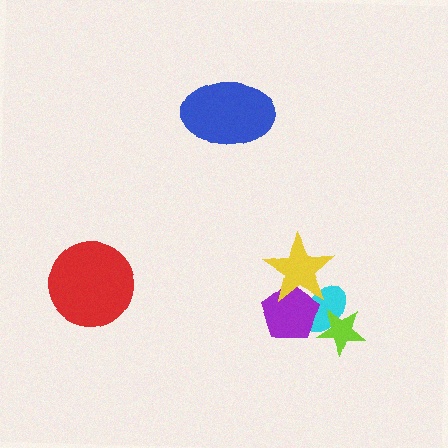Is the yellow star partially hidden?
No, no other shape covers it.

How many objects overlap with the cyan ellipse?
3 objects overlap with the cyan ellipse.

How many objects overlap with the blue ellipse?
0 objects overlap with the blue ellipse.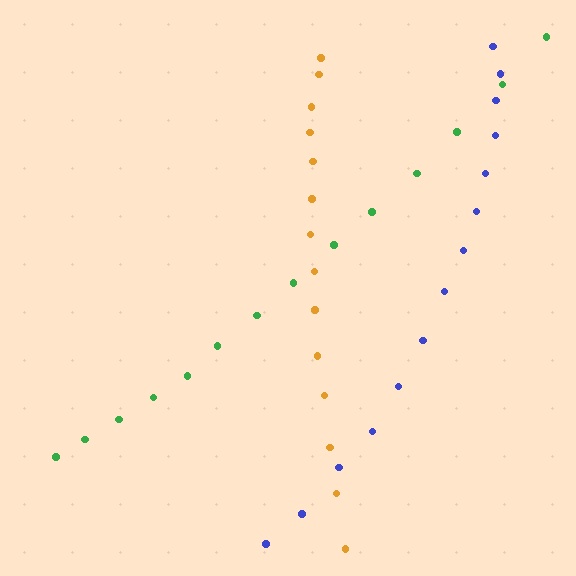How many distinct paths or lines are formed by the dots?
There are 3 distinct paths.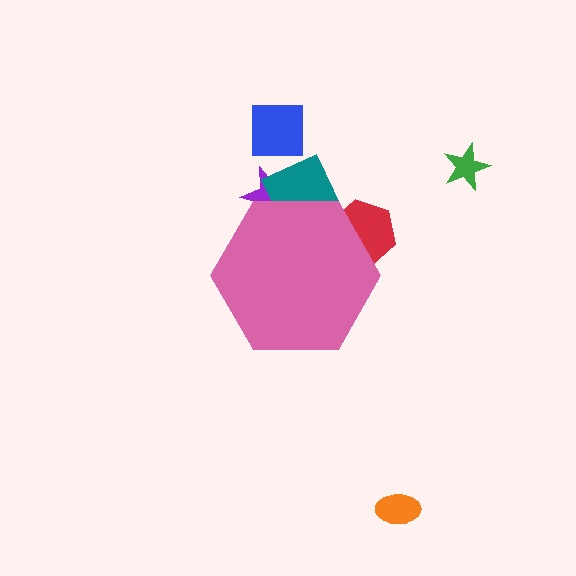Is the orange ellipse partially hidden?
No, the orange ellipse is fully visible.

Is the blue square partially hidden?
No, the blue square is fully visible.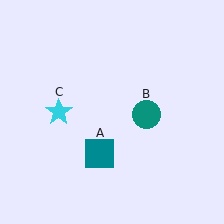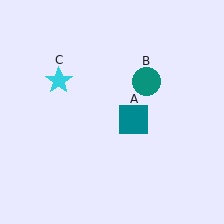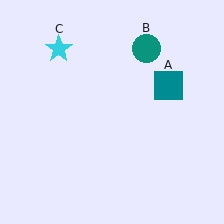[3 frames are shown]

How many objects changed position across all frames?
3 objects changed position: teal square (object A), teal circle (object B), cyan star (object C).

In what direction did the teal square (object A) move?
The teal square (object A) moved up and to the right.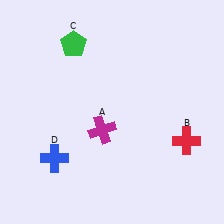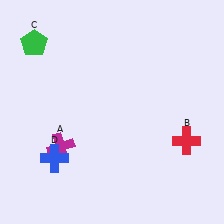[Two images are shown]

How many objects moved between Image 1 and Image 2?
2 objects moved between the two images.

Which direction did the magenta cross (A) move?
The magenta cross (A) moved left.